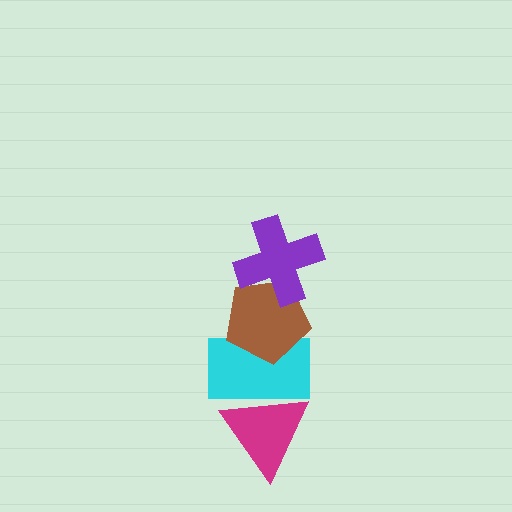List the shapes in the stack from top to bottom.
From top to bottom: the purple cross, the brown pentagon, the cyan rectangle, the magenta triangle.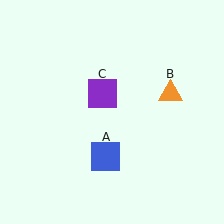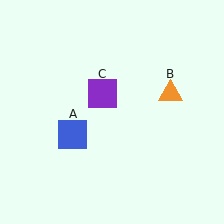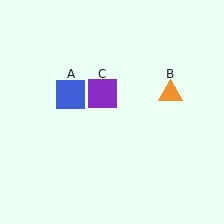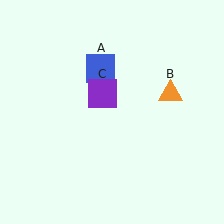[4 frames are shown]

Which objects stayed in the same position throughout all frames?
Orange triangle (object B) and purple square (object C) remained stationary.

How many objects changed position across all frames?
1 object changed position: blue square (object A).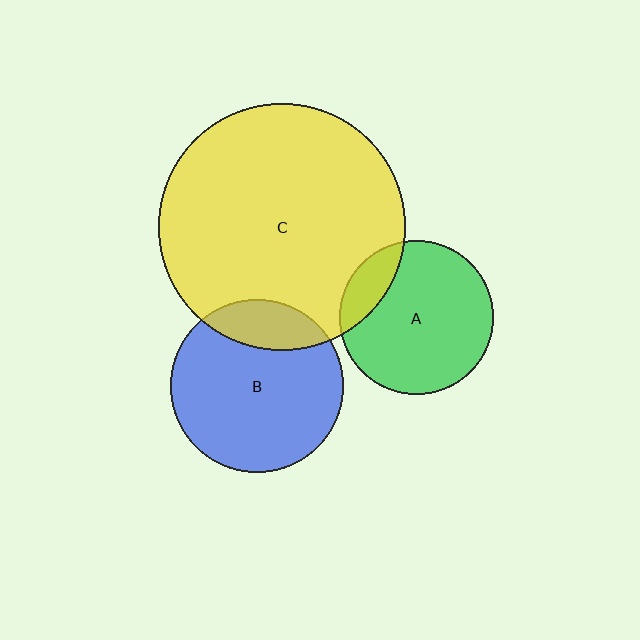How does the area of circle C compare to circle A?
Approximately 2.6 times.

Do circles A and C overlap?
Yes.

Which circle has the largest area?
Circle C (yellow).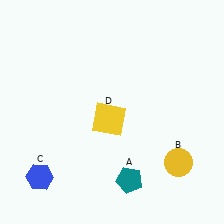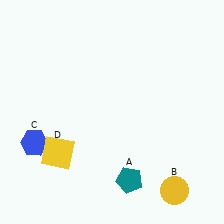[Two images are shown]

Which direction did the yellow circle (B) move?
The yellow circle (B) moved down.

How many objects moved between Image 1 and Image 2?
3 objects moved between the two images.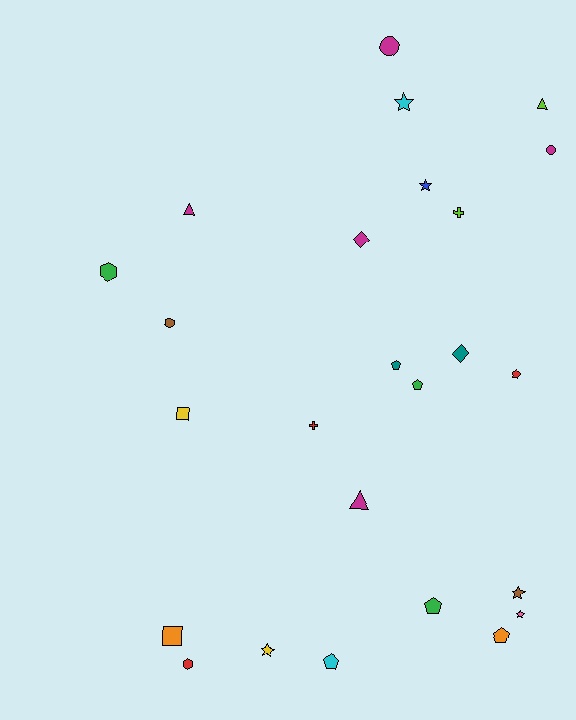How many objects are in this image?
There are 25 objects.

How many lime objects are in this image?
There are 2 lime objects.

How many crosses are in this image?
There are 2 crosses.